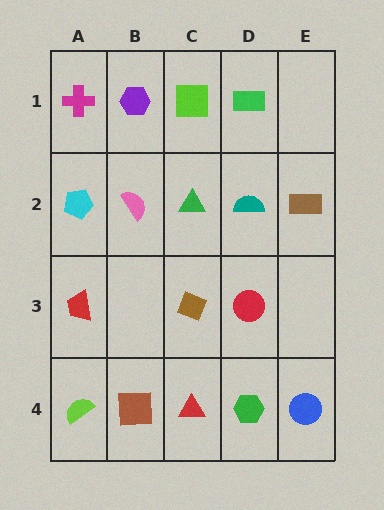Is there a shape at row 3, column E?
No, that cell is empty.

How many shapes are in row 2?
5 shapes.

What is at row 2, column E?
A brown rectangle.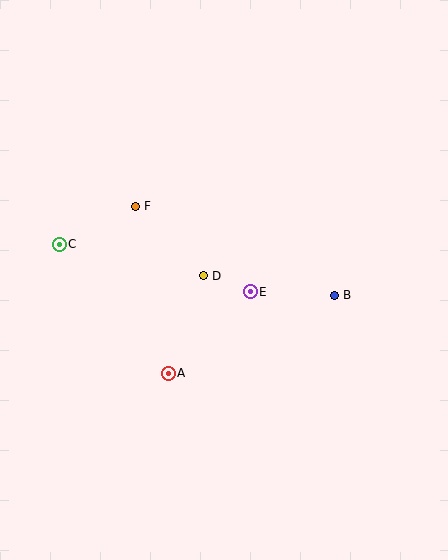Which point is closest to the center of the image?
Point D at (203, 276) is closest to the center.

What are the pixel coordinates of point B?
Point B is at (334, 295).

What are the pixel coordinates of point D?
Point D is at (203, 276).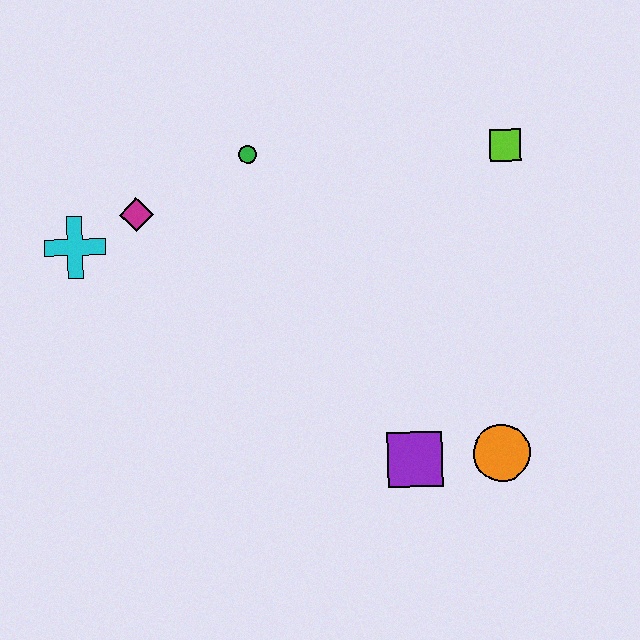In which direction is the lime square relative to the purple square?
The lime square is above the purple square.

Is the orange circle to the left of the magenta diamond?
No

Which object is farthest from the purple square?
The cyan cross is farthest from the purple square.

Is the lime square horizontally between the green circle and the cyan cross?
No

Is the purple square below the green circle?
Yes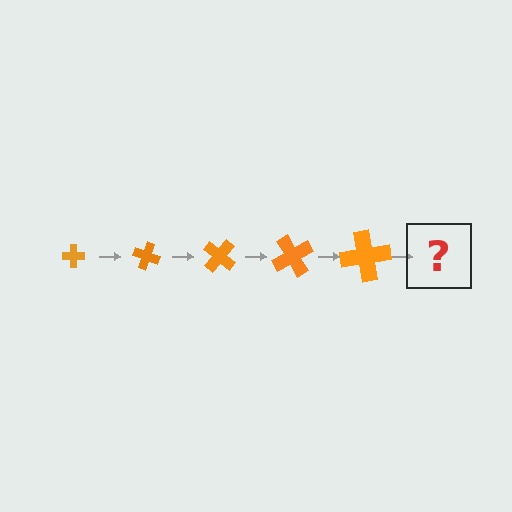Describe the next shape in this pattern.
It should be a cross, larger than the previous one and rotated 100 degrees from the start.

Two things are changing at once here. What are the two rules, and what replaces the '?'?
The two rules are that the cross grows larger each step and it rotates 20 degrees each step. The '?' should be a cross, larger than the previous one and rotated 100 degrees from the start.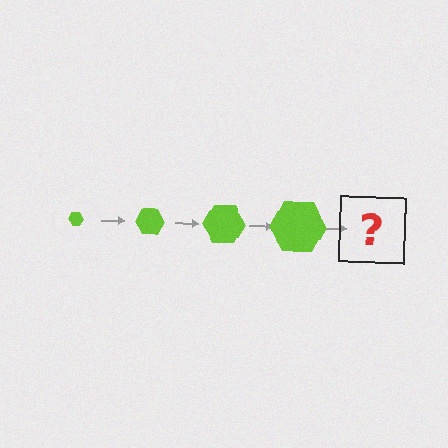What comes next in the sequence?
The next element should be a lime hexagon, larger than the previous one.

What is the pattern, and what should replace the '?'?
The pattern is that the hexagon gets progressively larger each step. The '?' should be a lime hexagon, larger than the previous one.